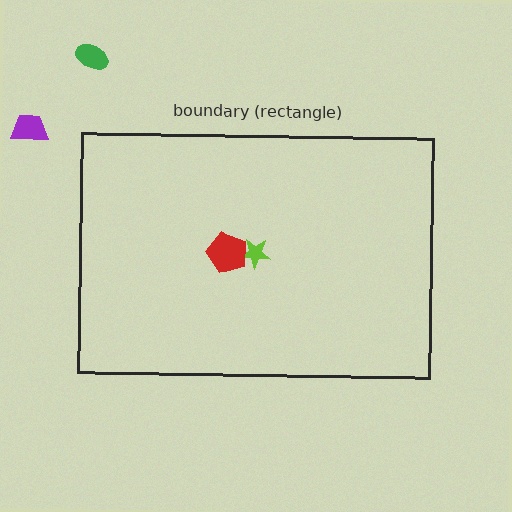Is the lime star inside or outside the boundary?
Inside.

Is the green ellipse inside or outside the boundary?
Outside.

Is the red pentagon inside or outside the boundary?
Inside.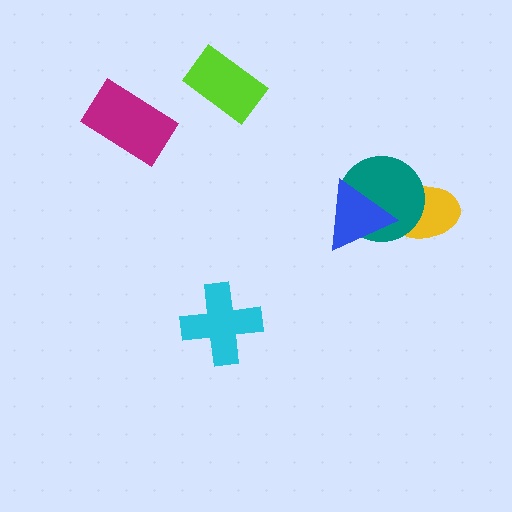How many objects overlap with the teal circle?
2 objects overlap with the teal circle.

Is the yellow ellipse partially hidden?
Yes, it is partially covered by another shape.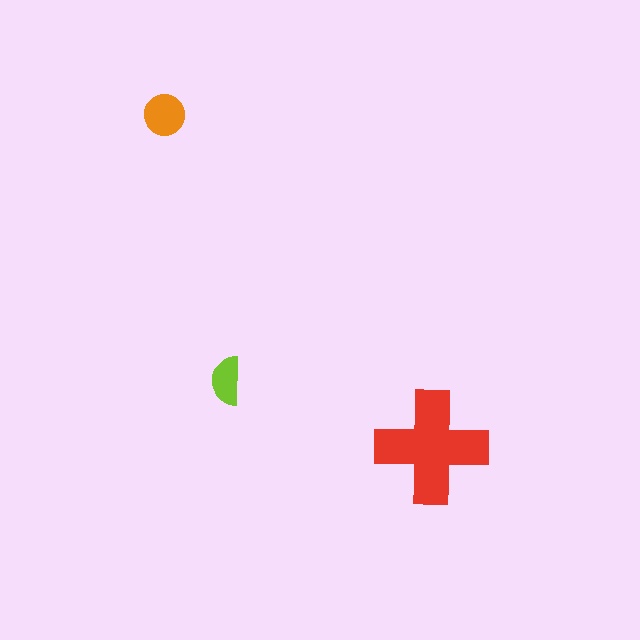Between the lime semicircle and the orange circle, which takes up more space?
The orange circle.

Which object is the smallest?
The lime semicircle.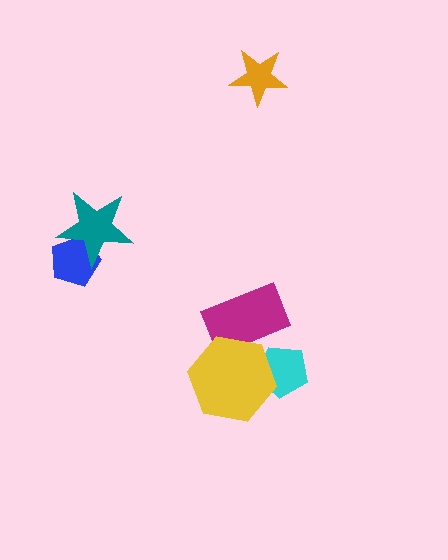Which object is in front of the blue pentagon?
The teal star is in front of the blue pentagon.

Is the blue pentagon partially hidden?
Yes, it is partially covered by another shape.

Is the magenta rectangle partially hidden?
Yes, it is partially covered by another shape.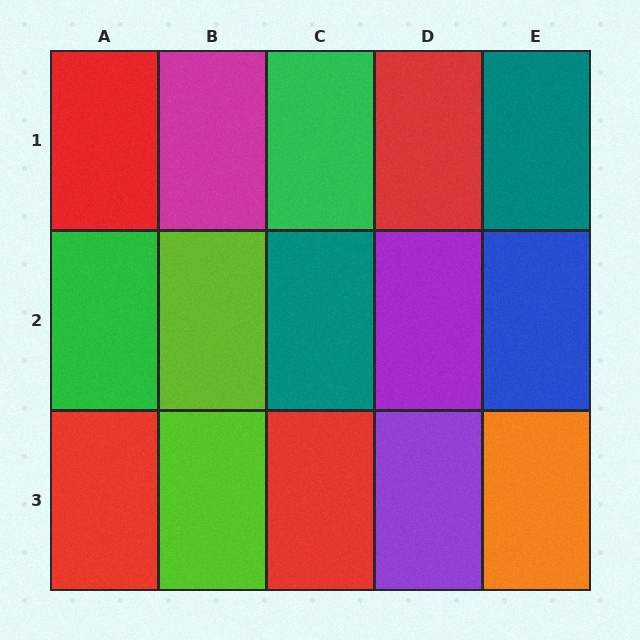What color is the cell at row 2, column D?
Purple.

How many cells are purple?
2 cells are purple.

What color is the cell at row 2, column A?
Green.